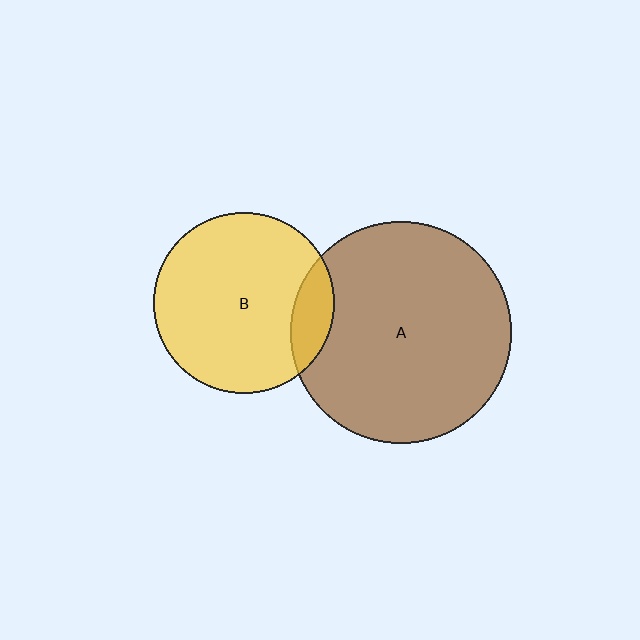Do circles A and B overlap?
Yes.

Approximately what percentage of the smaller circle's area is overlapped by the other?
Approximately 15%.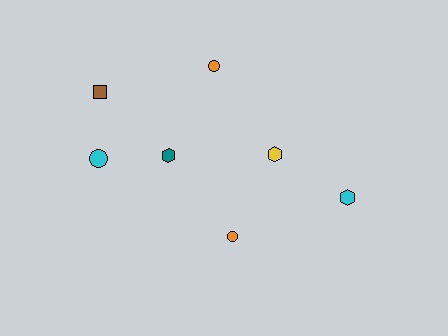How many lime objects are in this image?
There are no lime objects.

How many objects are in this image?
There are 7 objects.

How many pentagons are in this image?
There are no pentagons.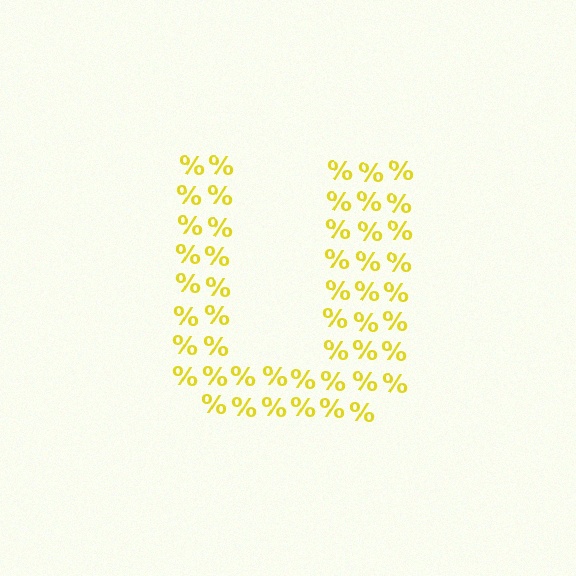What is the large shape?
The large shape is the letter U.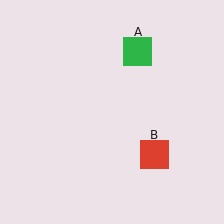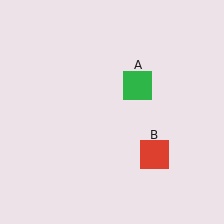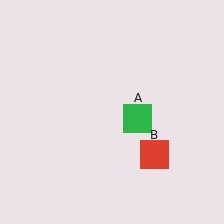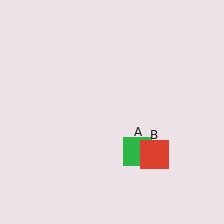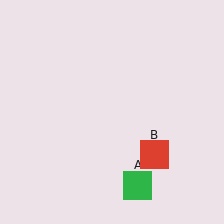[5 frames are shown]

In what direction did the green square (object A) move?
The green square (object A) moved down.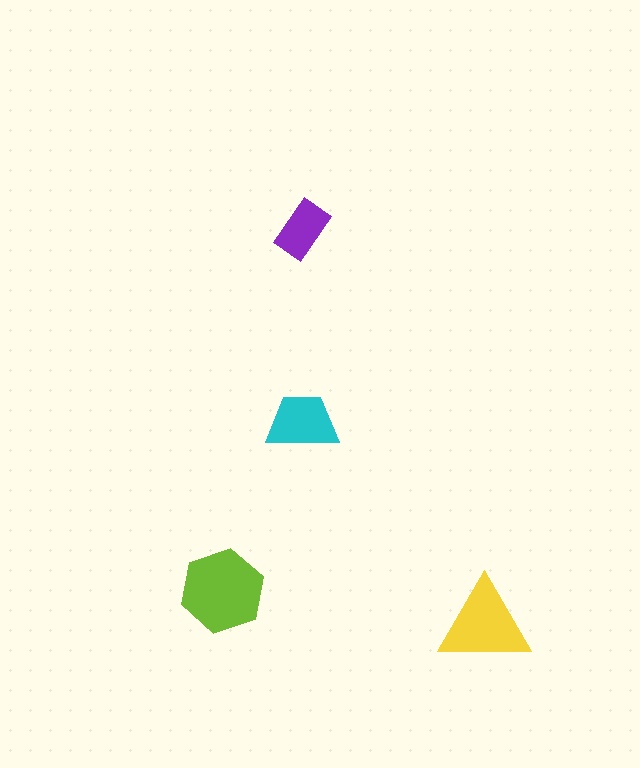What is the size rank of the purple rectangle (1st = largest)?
4th.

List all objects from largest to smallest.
The lime hexagon, the yellow triangle, the cyan trapezoid, the purple rectangle.